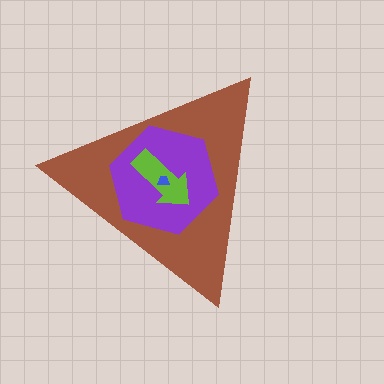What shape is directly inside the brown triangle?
The purple hexagon.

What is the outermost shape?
The brown triangle.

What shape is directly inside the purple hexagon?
The lime arrow.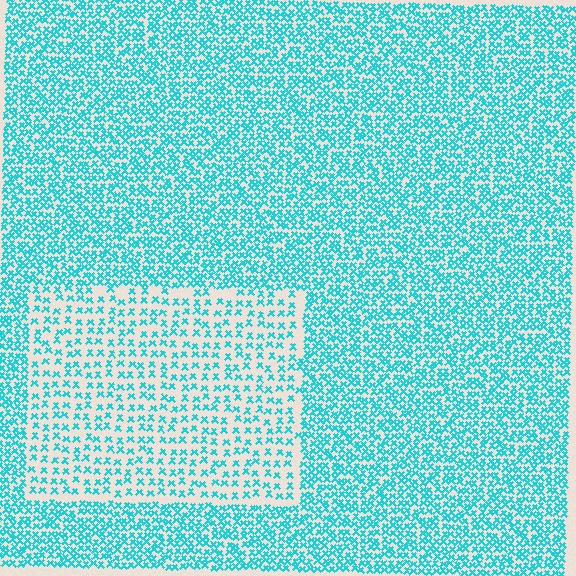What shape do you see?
I see a rectangle.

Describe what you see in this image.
The image contains small cyan elements arranged at two different densities. A rectangle-shaped region is visible where the elements are less densely packed than the surrounding area.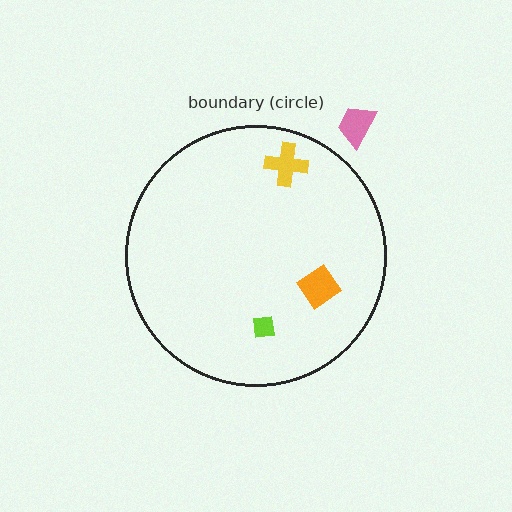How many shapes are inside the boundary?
3 inside, 1 outside.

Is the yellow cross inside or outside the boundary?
Inside.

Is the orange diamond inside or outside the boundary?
Inside.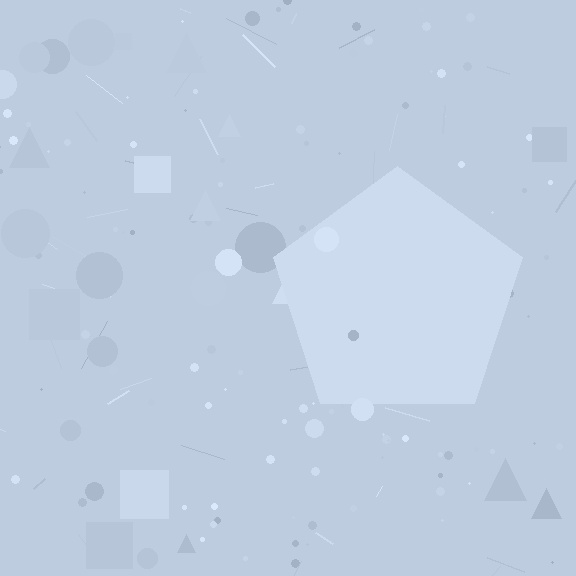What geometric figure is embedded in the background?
A pentagon is embedded in the background.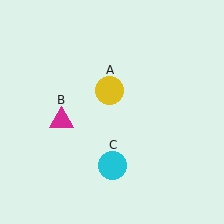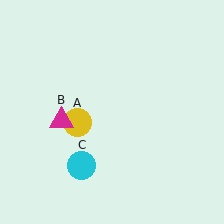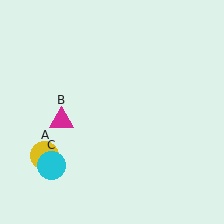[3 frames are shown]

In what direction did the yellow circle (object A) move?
The yellow circle (object A) moved down and to the left.